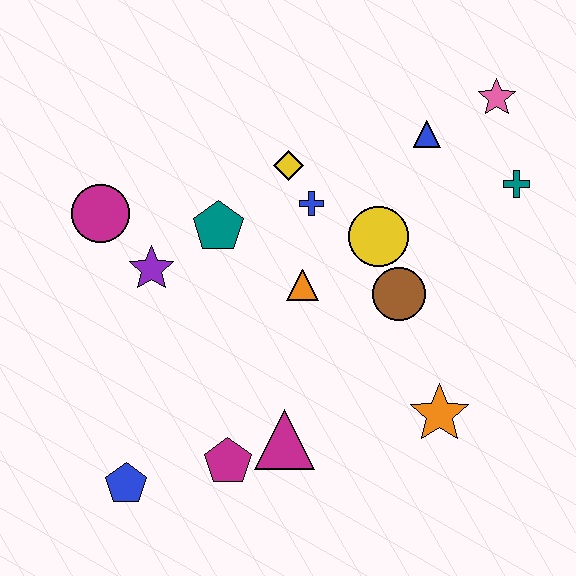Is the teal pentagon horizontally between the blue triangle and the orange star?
No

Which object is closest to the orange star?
The brown circle is closest to the orange star.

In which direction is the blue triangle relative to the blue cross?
The blue triangle is to the right of the blue cross.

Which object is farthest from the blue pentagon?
The pink star is farthest from the blue pentagon.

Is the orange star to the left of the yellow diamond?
No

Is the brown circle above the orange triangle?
No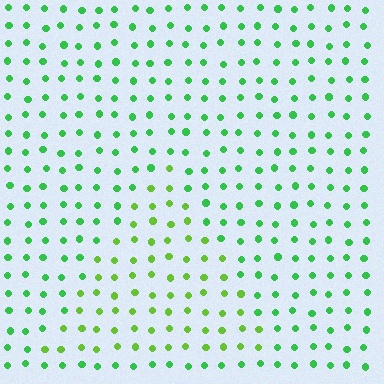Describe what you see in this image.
The image is filled with small green elements in a uniform arrangement. A triangle-shaped region is visible where the elements are tinted to a slightly different hue, forming a subtle color boundary.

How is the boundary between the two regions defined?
The boundary is defined purely by a slight shift in hue (about 31 degrees). Spacing, size, and orientation are identical on both sides.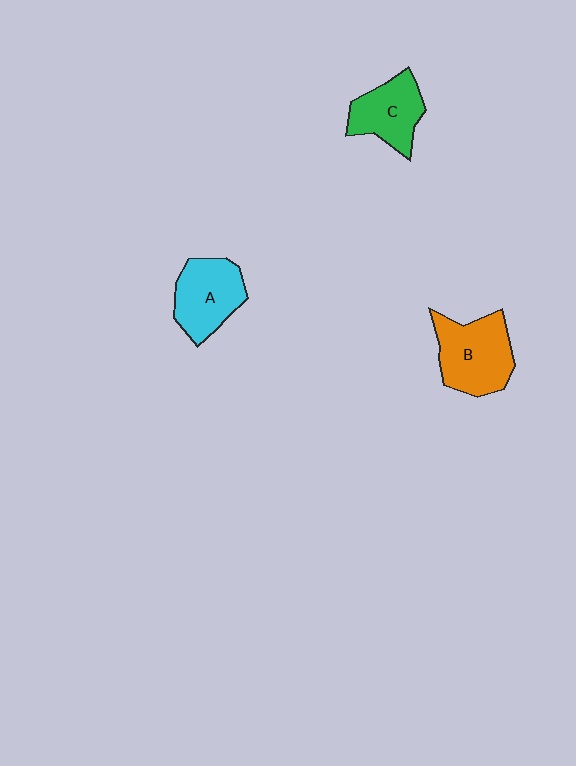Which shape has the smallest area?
Shape C (green).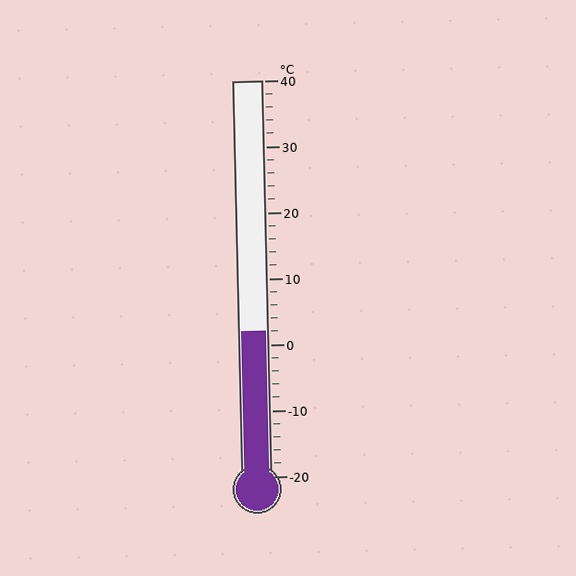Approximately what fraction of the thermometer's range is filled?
The thermometer is filled to approximately 35% of its range.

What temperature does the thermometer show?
The thermometer shows approximately 2°C.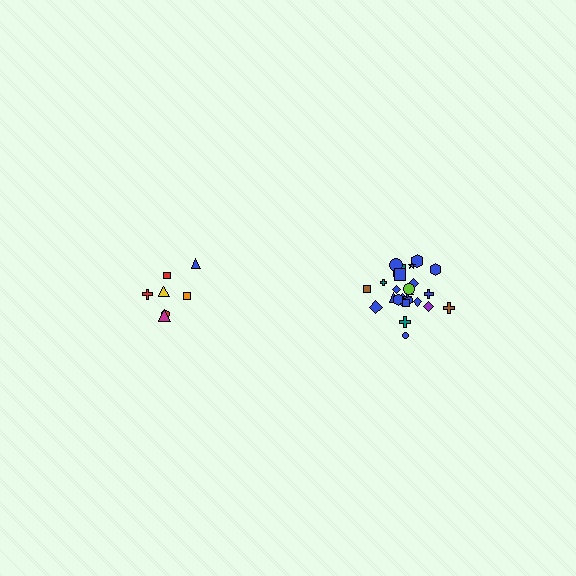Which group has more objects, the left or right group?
The right group.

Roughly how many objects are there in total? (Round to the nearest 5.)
Roughly 30 objects in total.